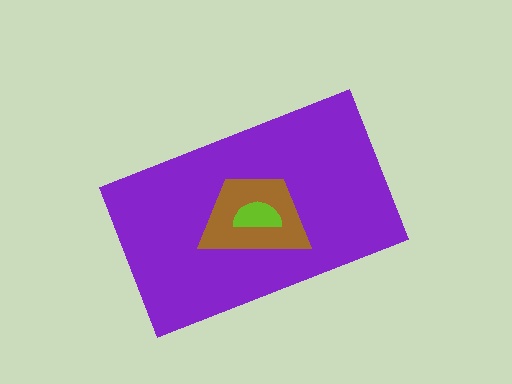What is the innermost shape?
The lime semicircle.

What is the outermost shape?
The purple rectangle.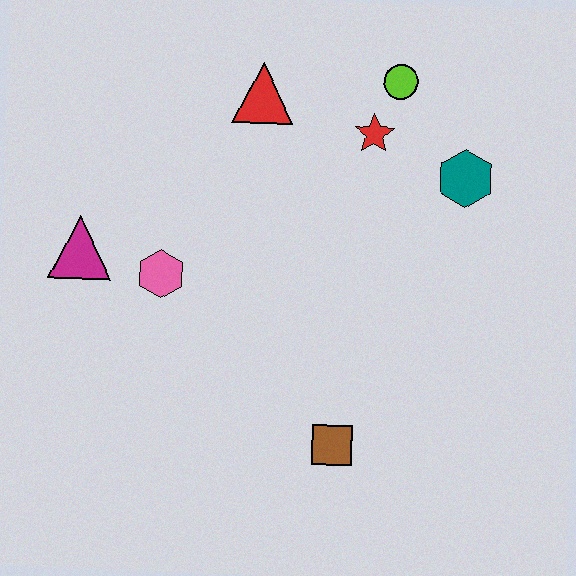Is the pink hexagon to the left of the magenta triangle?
No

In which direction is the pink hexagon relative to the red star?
The pink hexagon is to the left of the red star.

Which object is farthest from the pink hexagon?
The teal hexagon is farthest from the pink hexagon.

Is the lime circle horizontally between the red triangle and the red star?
No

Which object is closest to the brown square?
The pink hexagon is closest to the brown square.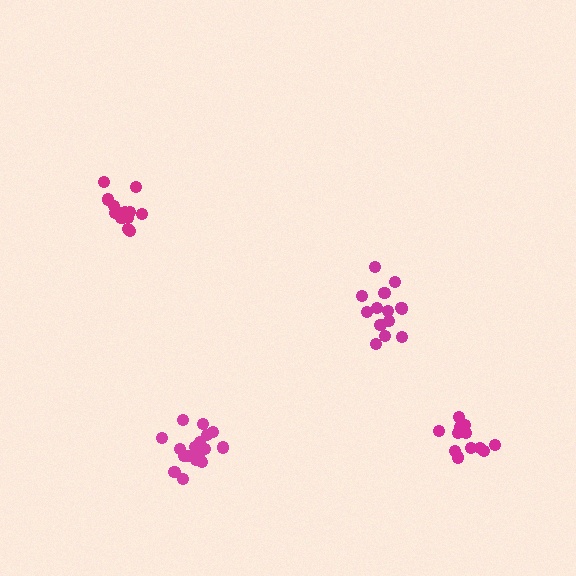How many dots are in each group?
Group 1: 13 dots, Group 2: 14 dots, Group 3: 14 dots, Group 4: 19 dots (60 total).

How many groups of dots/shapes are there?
There are 4 groups.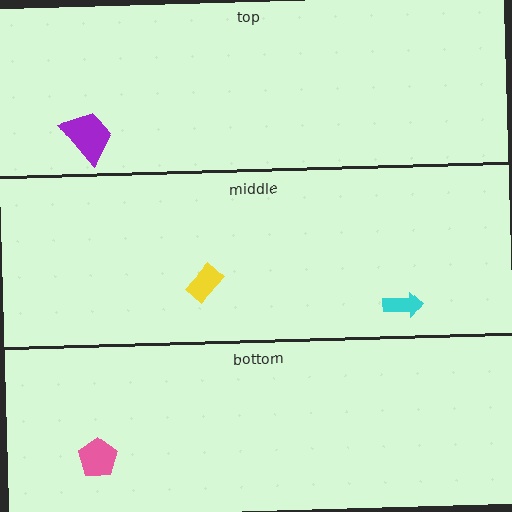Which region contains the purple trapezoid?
The top region.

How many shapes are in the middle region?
2.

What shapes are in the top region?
The purple trapezoid.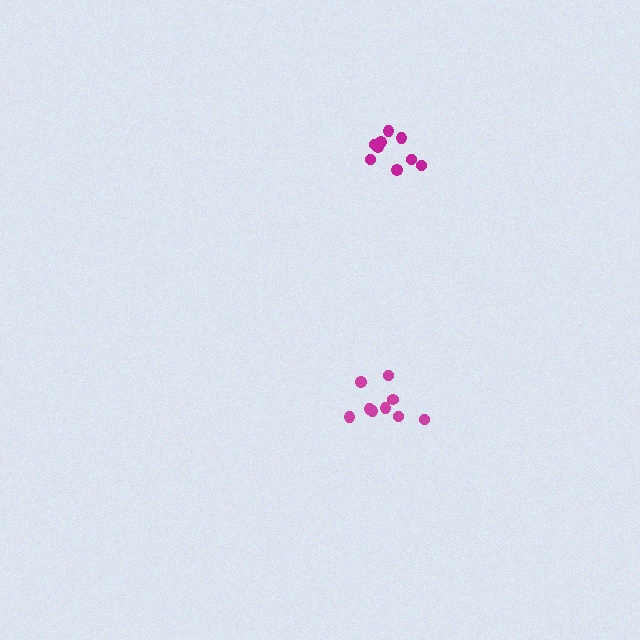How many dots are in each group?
Group 1: 9 dots, Group 2: 9 dots (18 total).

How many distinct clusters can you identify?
There are 2 distinct clusters.